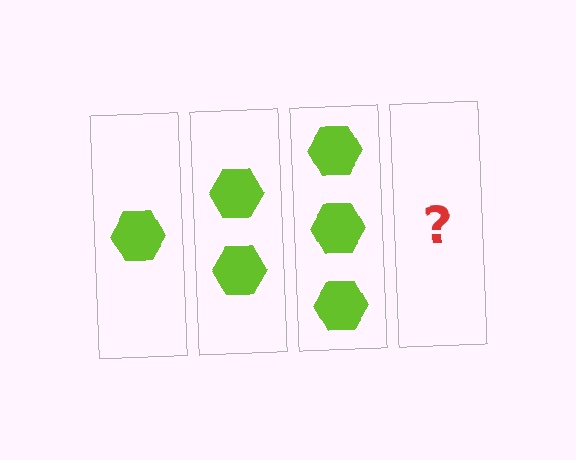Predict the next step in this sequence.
The next step is 4 hexagons.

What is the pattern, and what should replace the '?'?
The pattern is that each step adds one more hexagon. The '?' should be 4 hexagons.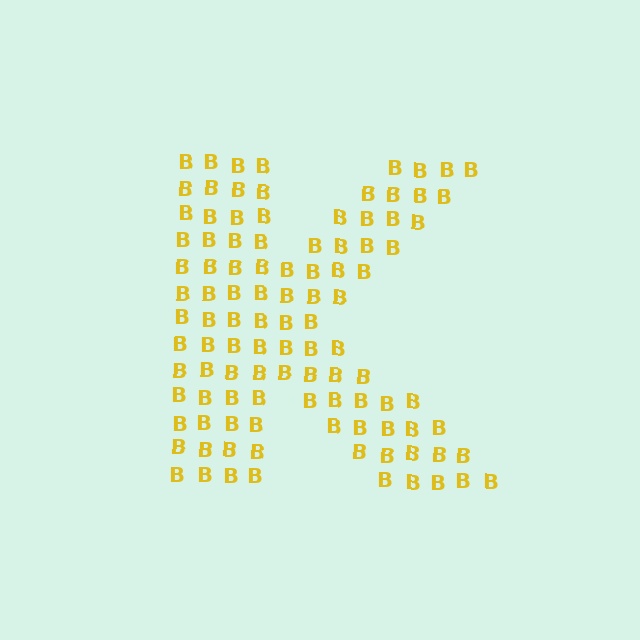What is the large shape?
The large shape is the letter K.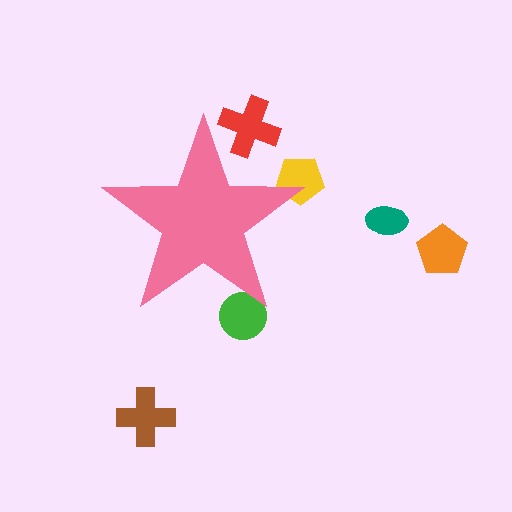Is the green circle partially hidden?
Yes, the green circle is partially hidden behind the pink star.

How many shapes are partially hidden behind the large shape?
3 shapes are partially hidden.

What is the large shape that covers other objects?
A pink star.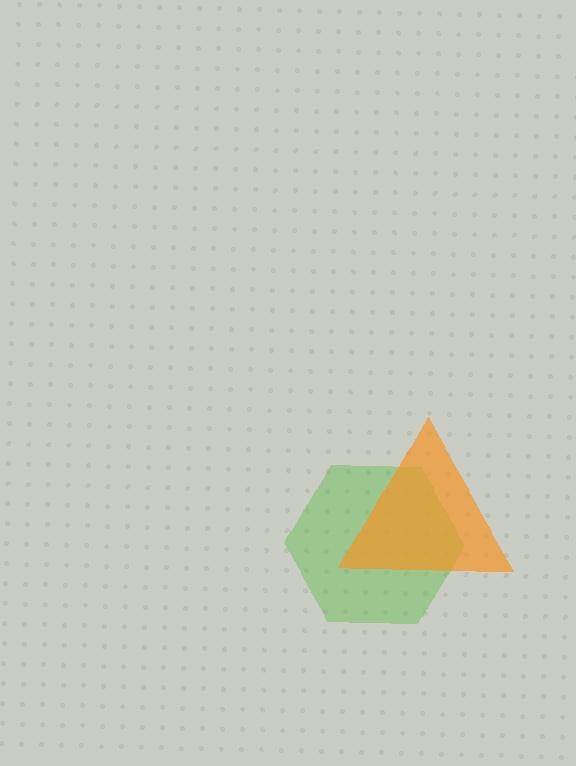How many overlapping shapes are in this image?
There are 2 overlapping shapes in the image.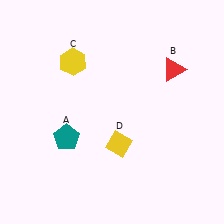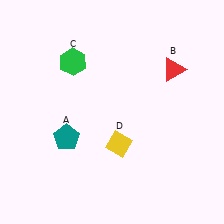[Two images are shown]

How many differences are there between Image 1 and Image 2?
There is 1 difference between the two images.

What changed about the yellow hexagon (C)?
In Image 1, C is yellow. In Image 2, it changed to green.